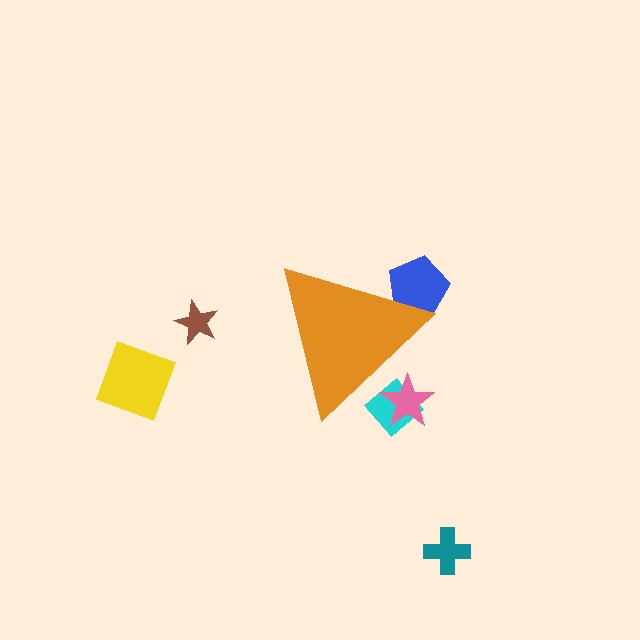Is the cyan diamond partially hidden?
Yes, the cyan diamond is partially hidden behind the orange triangle.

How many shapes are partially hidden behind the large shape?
3 shapes are partially hidden.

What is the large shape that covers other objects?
An orange triangle.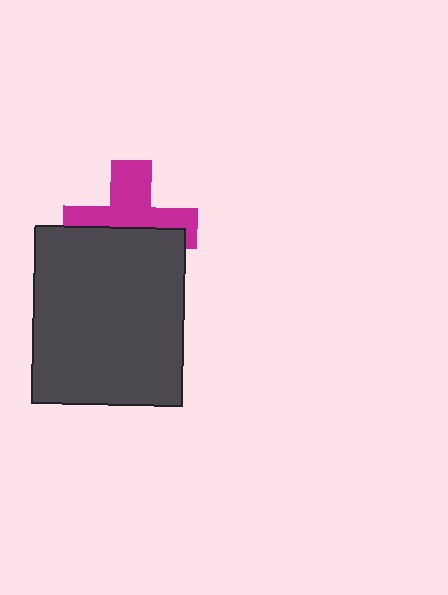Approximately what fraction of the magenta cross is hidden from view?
Roughly 48% of the magenta cross is hidden behind the dark gray rectangle.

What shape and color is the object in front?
The object in front is a dark gray rectangle.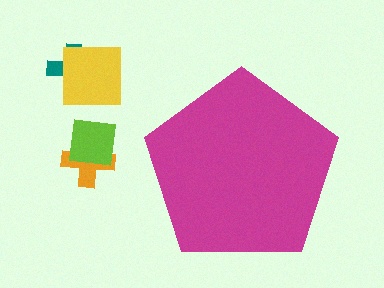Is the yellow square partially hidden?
No, the yellow square is fully visible.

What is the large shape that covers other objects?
A magenta pentagon.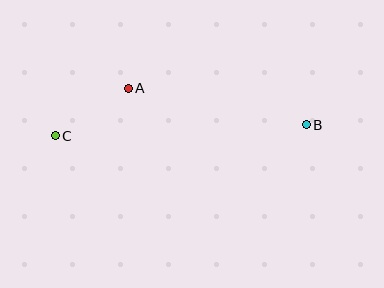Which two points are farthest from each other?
Points B and C are farthest from each other.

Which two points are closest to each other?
Points A and C are closest to each other.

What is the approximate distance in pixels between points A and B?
The distance between A and B is approximately 181 pixels.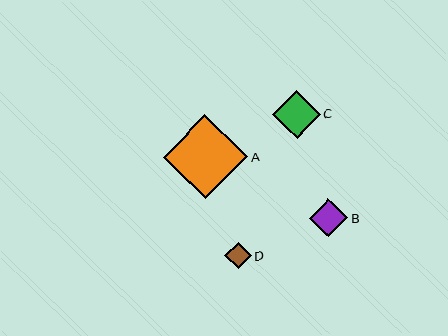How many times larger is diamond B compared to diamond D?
Diamond B is approximately 1.5 times the size of diamond D.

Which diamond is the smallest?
Diamond D is the smallest with a size of approximately 26 pixels.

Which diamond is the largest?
Diamond A is the largest with a size of approximately 84 pixels.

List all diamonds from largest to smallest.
From largest to smallest: A, C, B, D.